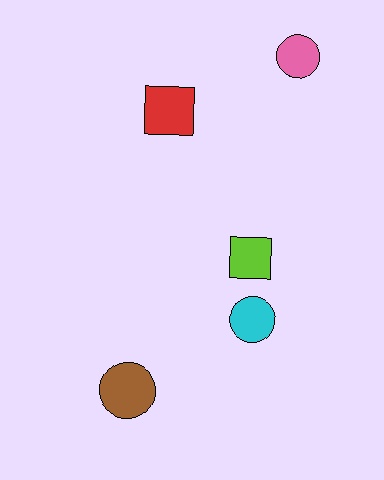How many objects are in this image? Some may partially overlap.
There are 5 objects.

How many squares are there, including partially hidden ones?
There are 2 squares.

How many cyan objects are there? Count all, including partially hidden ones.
There is 1 cyan object.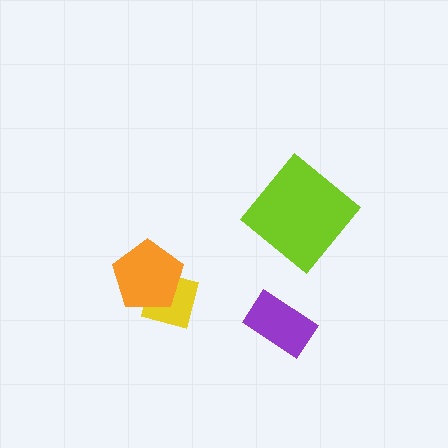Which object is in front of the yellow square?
The orange pentagon is in front of the yellow square.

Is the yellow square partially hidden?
Yes, it is partially covered by another shape.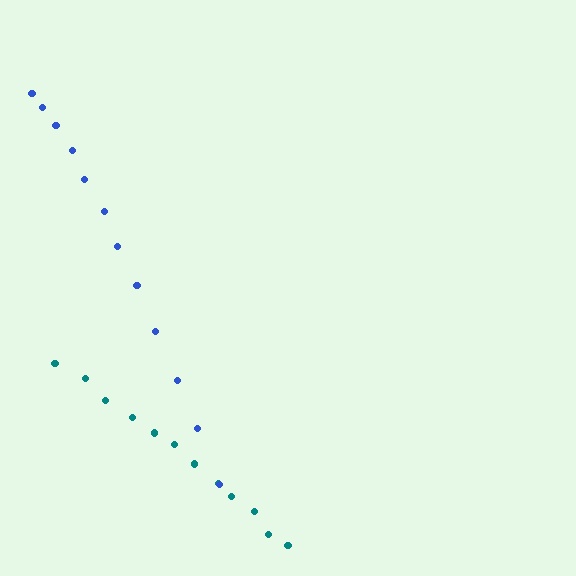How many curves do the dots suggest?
There are 2 distinct paths.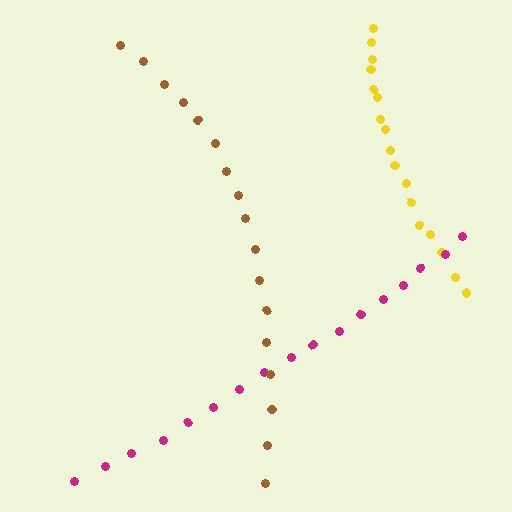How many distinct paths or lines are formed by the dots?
There are 3 distinct paths.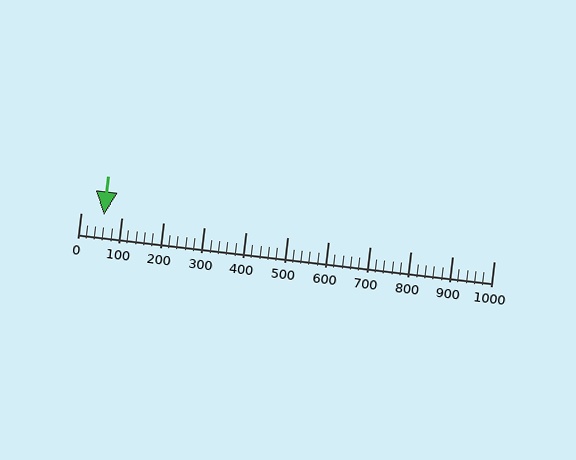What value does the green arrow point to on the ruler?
The green arrow points to approximately 56.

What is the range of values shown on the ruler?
The ruler shows values from 0 to 1000.